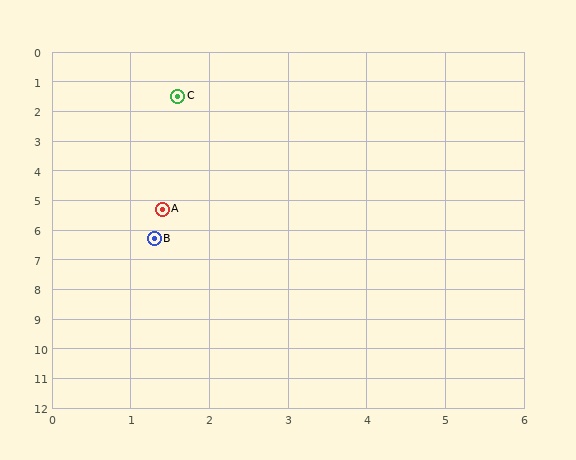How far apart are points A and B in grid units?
Points A and B are about 1.0 grid units apart.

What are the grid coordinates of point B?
Point B is at approximately (1.3, 6.3).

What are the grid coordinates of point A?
Point A is at approximately (1.4, 5.3).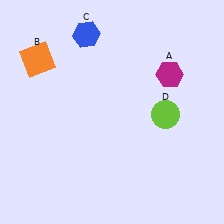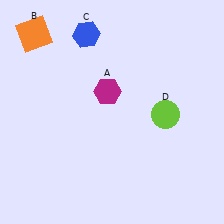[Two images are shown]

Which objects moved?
The objects that moved are: the magenta hexagon (A), the orange square (B).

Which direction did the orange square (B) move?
The orange square (B) moved up.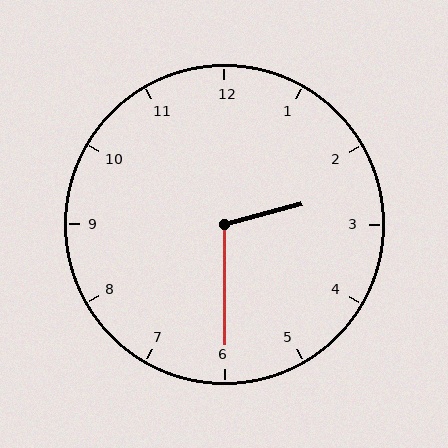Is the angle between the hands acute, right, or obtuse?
It is obtuse.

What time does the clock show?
2:30.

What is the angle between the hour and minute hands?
Approximately 105 degrees.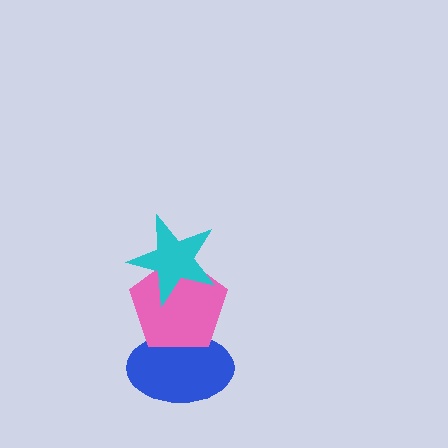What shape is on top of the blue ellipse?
The pink pentagon is on top of the blue ellipse.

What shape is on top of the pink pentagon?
The cyan star is on top of the pink pentagon.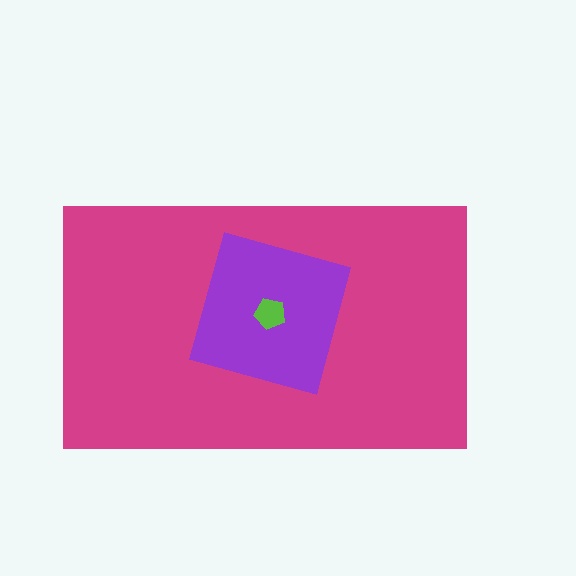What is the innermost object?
The lime pentagon.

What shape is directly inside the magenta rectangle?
The purple square.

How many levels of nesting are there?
3.